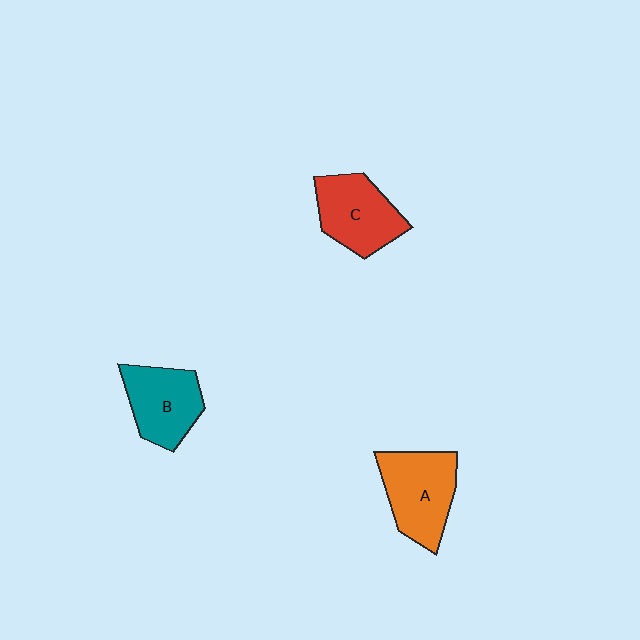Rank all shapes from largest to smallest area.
From largest to smallest: A (orange), C (red), B (teal).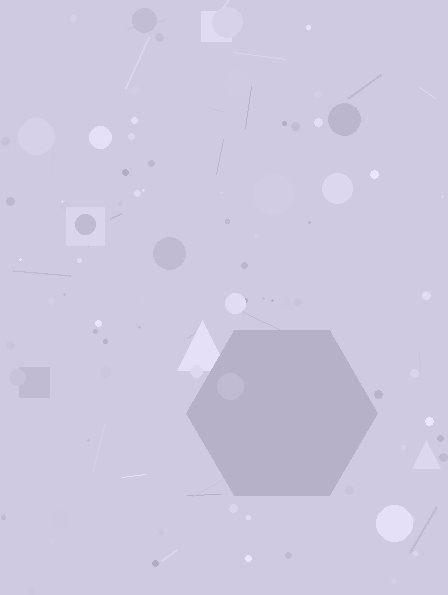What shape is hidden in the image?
A hexagon is hidden in the image.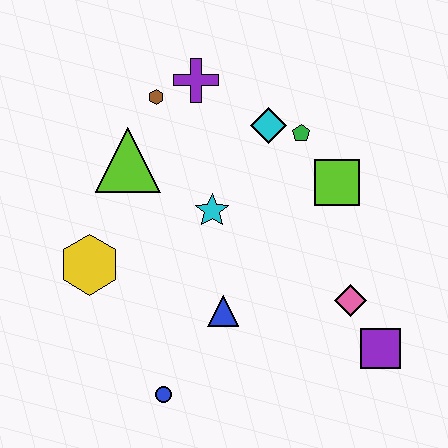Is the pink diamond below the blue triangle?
No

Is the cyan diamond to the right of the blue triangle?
Yes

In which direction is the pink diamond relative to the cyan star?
The pink diamond is to the right of the cyan star.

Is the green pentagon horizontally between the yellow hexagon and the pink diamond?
Yes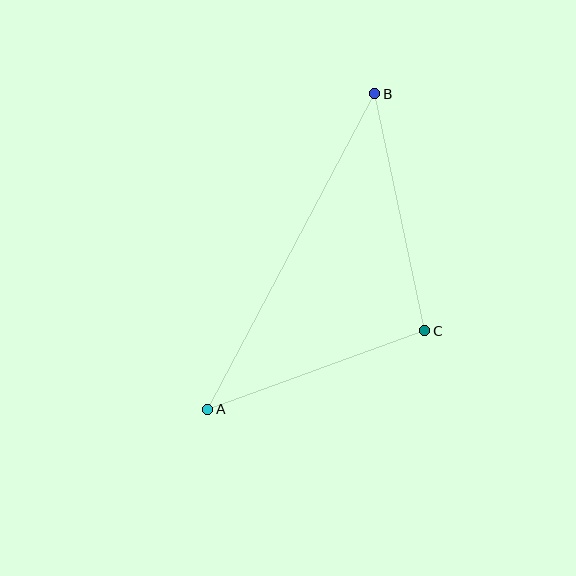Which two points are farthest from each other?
Points A and B are farthest from each other.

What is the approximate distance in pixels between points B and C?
The distance between B and C is approximately 242 pixels.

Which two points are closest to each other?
Points A and C are closest to each other.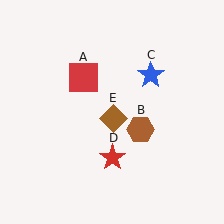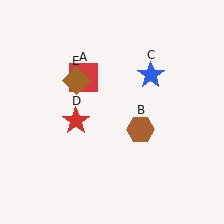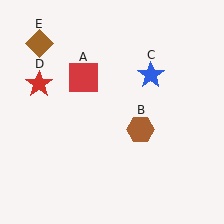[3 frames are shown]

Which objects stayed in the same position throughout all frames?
Red square (object A) and brown hexagon (object B) and blue star (object C) remained stationary.